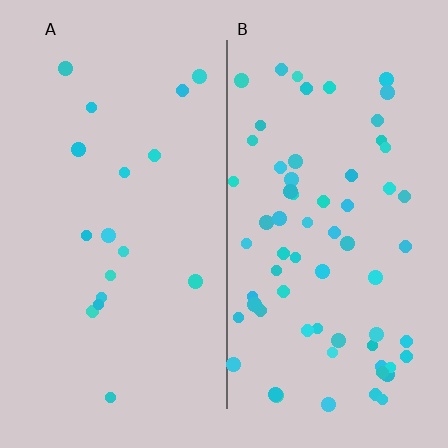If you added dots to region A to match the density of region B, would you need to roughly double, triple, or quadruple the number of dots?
Approximately quadruple.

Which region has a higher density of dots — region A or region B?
B (the right).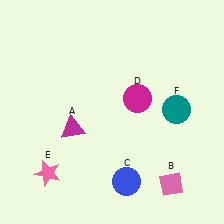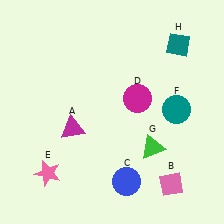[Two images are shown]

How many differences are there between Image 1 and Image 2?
There are 2 differences between the two images.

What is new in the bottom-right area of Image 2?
A green triangle (G) was added in the bottom-right area of Image 2.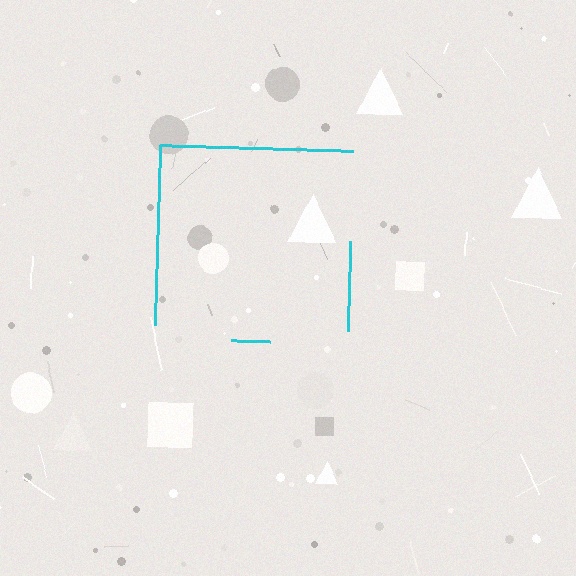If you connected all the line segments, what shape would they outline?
They would outline a square.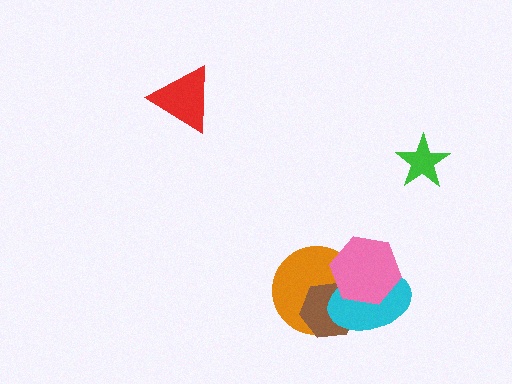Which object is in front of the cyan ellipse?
The pink hexagon is in front of the cyan ellipse.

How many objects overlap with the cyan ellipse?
3 objects overlap with the cyan ellipse.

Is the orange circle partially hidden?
Yes, it is partially covered by another shape.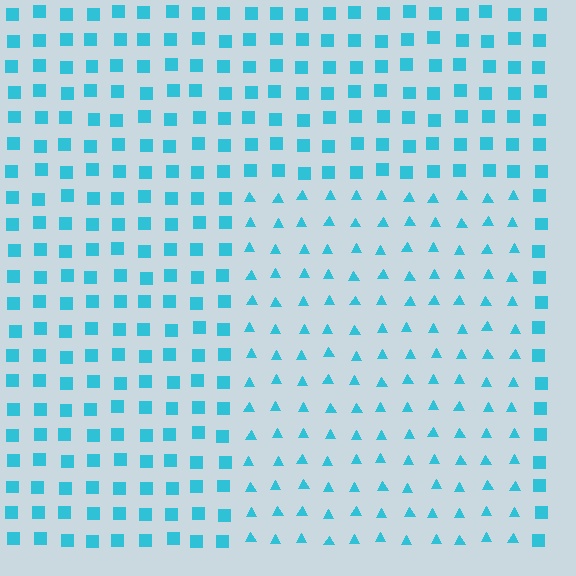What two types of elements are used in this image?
The image uses triangles inside the rectangle region and squares outside it.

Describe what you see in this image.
The image is filled with small cyan elements arranged in a uniform grid. A rectangle-shaped region contains triangles, while the surrounding area contains squares. The boundary is defined purely by the change in element shape.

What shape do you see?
I see a rectangle.